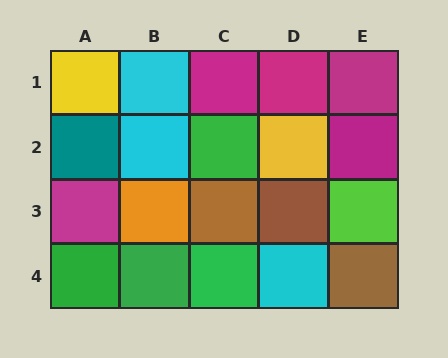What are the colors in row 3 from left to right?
Magenta, orange, brown, brown, lime.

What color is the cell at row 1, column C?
Magenta.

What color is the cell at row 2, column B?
Cyan.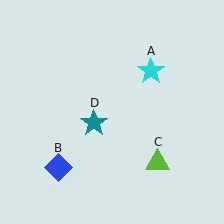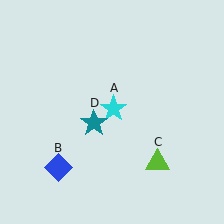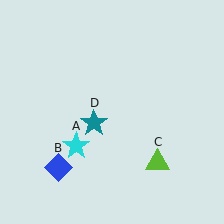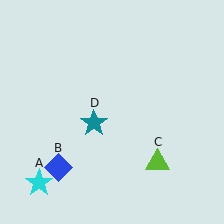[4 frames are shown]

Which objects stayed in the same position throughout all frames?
Blue diamond (object B) and lime triangle (object C) and teal star (object D) remained stationary.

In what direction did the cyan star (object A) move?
The cyan star (object A) moved down and to the left.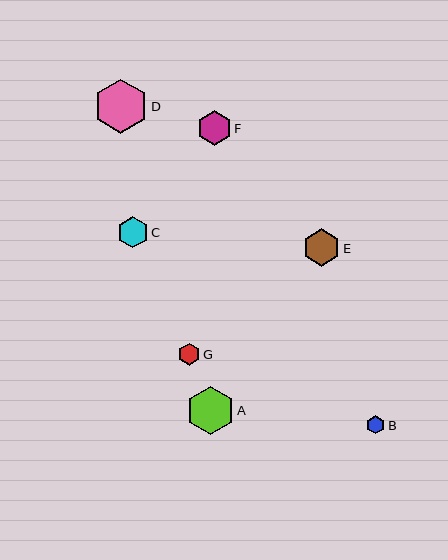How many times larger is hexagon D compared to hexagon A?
Hexagon D is approximately 1.1 times the size of hexagon A.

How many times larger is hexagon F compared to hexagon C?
Hexagon F is approximately 1.1 times the size of hexagon C.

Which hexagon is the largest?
Hexagon D is the largest with a size of approximately 54 pixels.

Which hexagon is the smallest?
Hexagon B is the smallest with a size of approximately 18 pixels.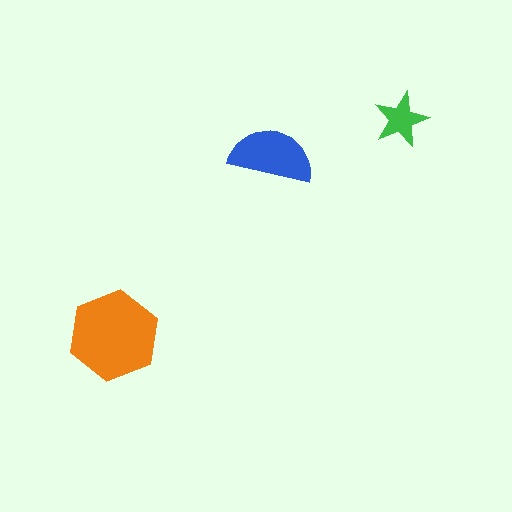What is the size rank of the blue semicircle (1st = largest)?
2nd.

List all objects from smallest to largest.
The green star, the blue semicircle, the orange hexagon.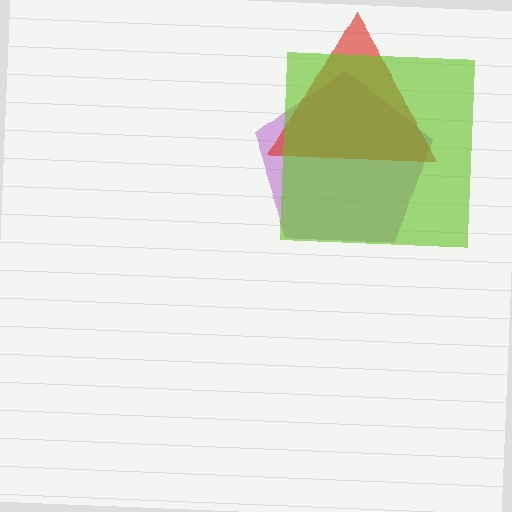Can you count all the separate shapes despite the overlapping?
Yes, there are 3 separate shapes.